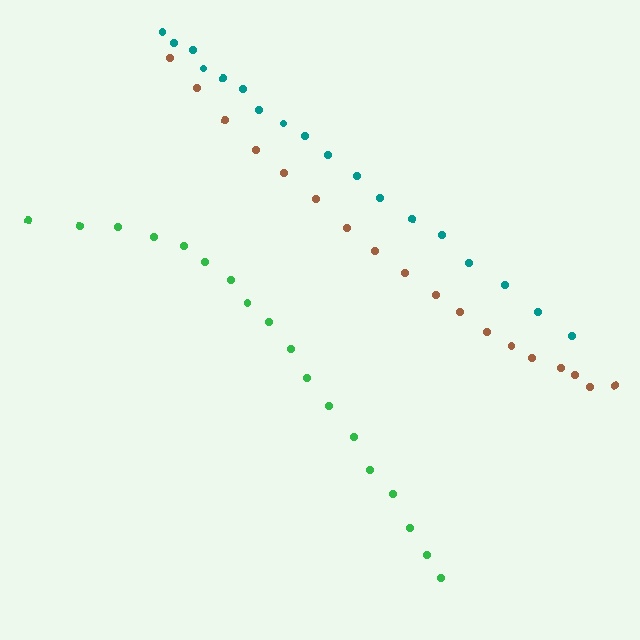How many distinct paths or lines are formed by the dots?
There are 3 distinct paths.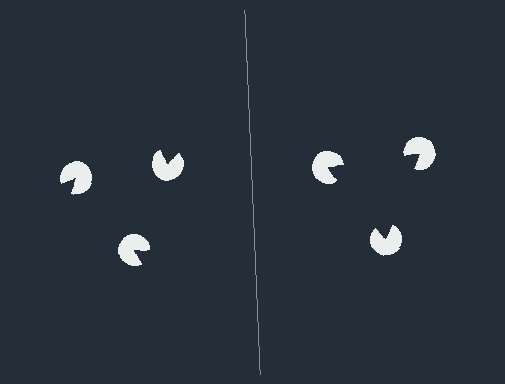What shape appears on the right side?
An illusory triangle.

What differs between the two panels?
The pac-man discs are positioned identically on both sides; only the wedge orientations differ. On the right they align to a triangle; on the left they are misaligned.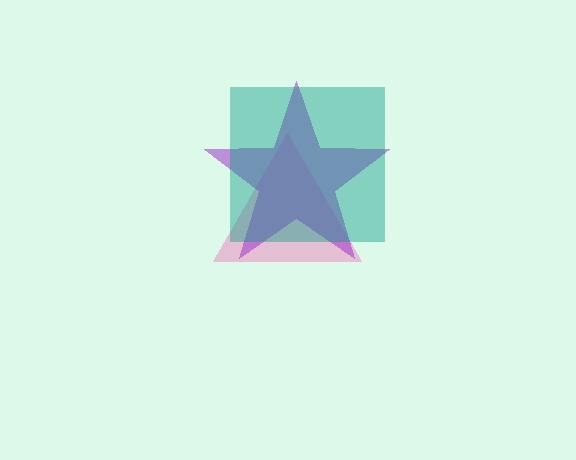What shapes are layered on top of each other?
The layered shapes are: a pink triangle, a purple star, a teal square.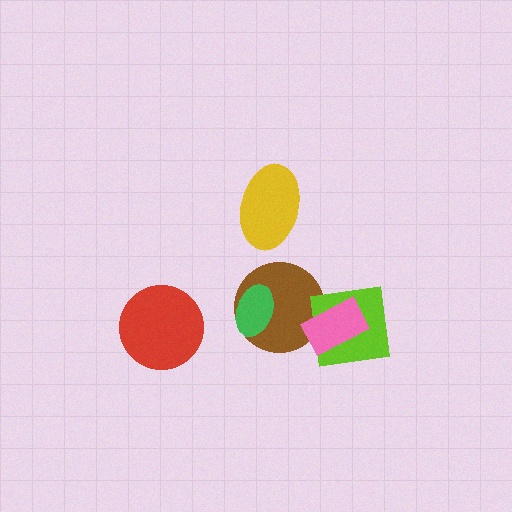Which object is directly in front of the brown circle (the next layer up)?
The green ellipse is directly in front of the brown circle.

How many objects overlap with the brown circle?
2 objects overlap with the brown circle.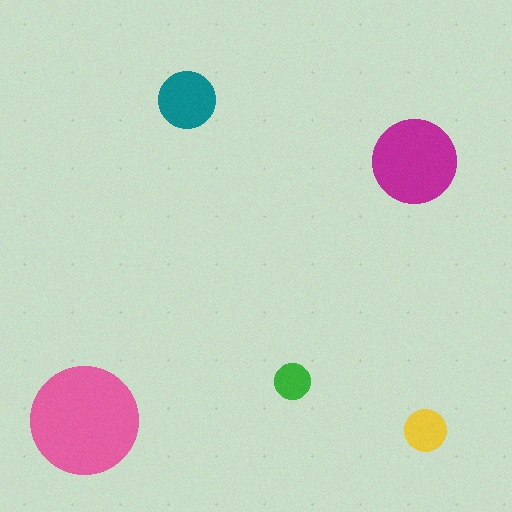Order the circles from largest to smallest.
the pink one, the magenta one, the teal one, the yellow one, the green one.